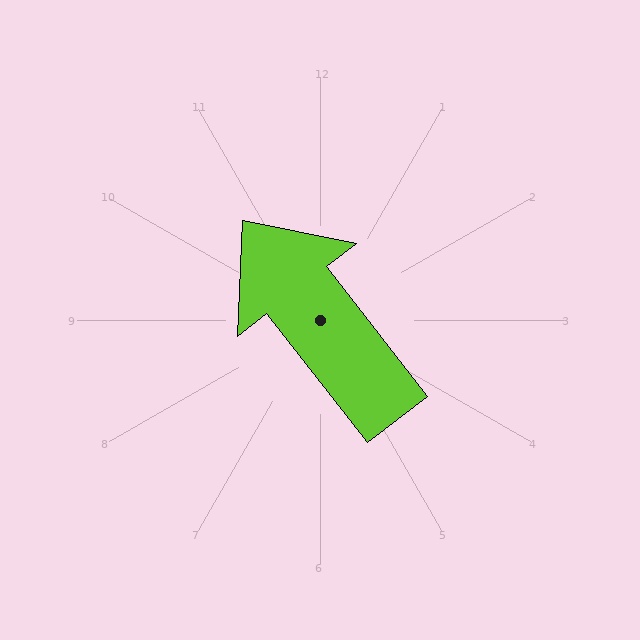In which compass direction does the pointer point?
Northwest.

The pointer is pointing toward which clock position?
Roughly 11 o'clock.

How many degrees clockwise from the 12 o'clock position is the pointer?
Approximately 322 degrees.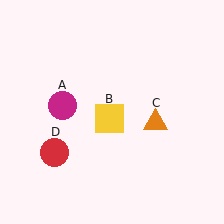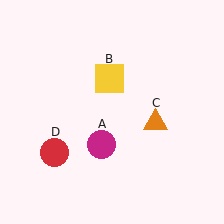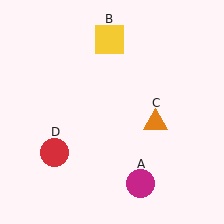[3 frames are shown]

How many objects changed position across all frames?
2 objects changed position: magenta circle (object A), yellow square (object B).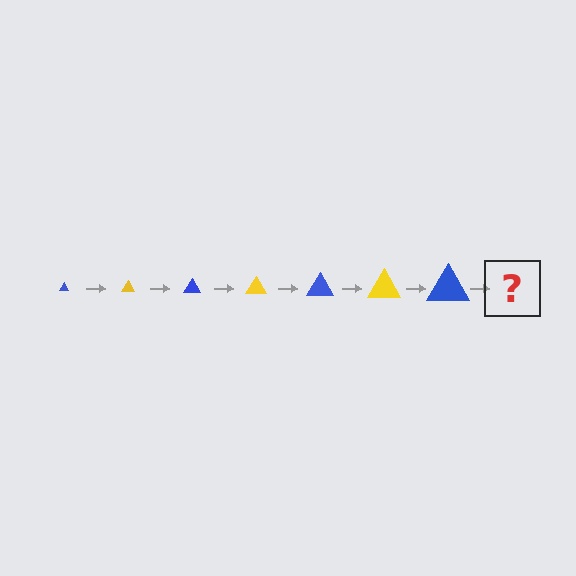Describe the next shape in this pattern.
It should be a yellow triangle, larger than the previous one.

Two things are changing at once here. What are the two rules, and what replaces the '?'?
The two rules are that the triangle grows larger each step and the color cycles through blue and yellow. The '?' should be a yellow triangle, larger than the previous one.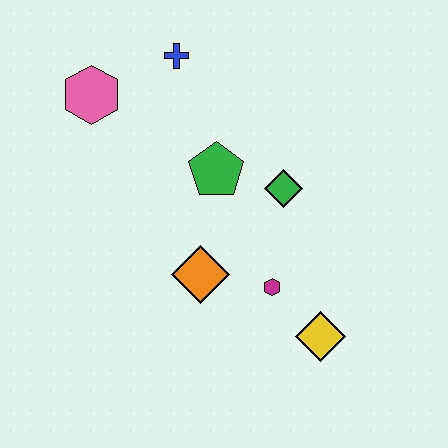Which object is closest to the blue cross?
The pink hexagon is closest to the blue cross.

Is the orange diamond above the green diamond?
No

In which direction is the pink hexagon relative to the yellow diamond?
The pink hexagon is above the yellow diamond.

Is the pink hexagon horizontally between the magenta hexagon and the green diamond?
No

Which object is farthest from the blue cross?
The yellow diamond is farthest from the blue cross.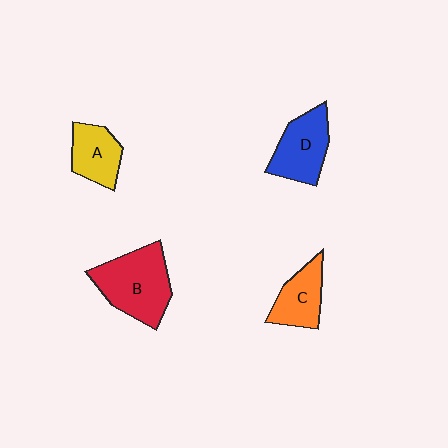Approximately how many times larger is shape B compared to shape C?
Approximately 1.7 times.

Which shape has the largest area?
Shape B (red).